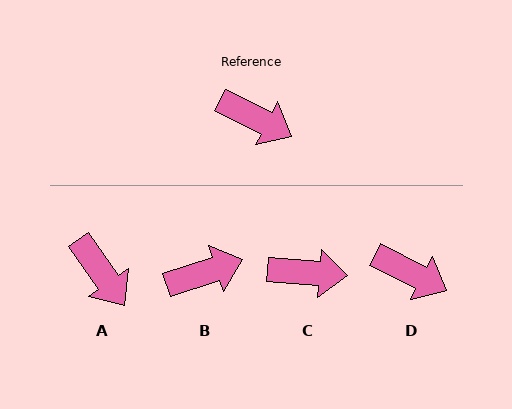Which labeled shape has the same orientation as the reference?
D.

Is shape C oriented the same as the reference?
No, it is off by about 23 degrees.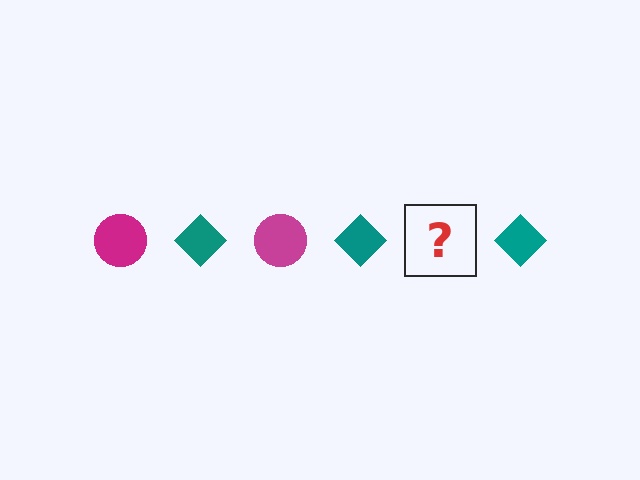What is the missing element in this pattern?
The missing element is a magenta circle.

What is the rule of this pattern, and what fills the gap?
The rule is that the pattern alternates between magenta circle and teal diamond. The gap should be filled with a magenta circle.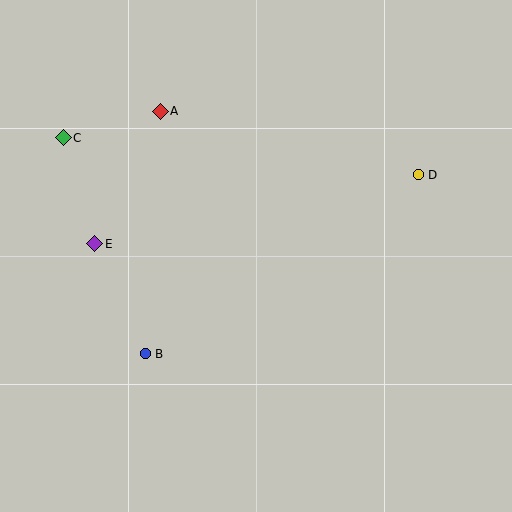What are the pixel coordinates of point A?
Point A is at (160, 111).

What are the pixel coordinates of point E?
Point E is at (95, 244).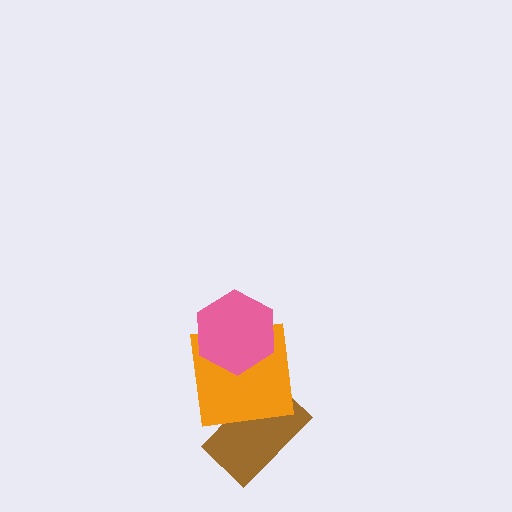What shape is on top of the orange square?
The pink hexagon is on top of the orange square.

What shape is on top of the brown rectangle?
The orange square is on top of the brown rectangle.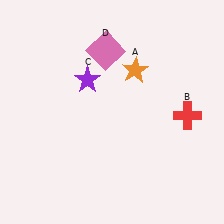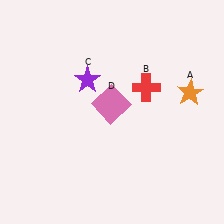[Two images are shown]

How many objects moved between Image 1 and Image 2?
3 objects moved between the two images.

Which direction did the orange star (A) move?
The orange star (A) moved right.